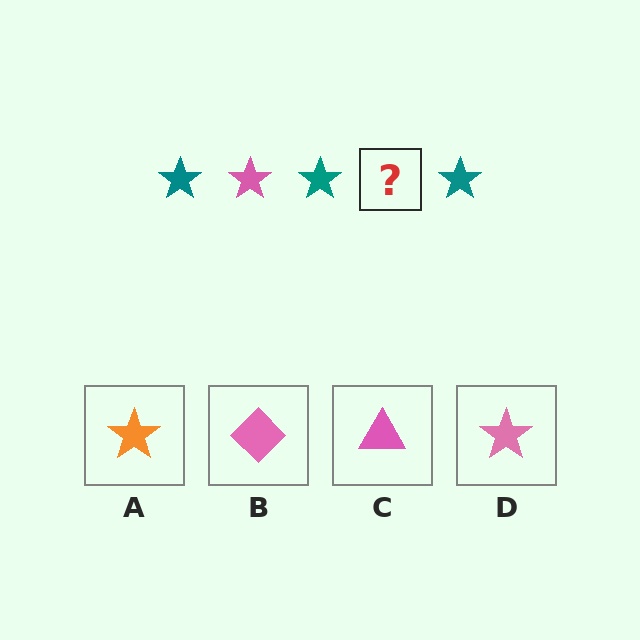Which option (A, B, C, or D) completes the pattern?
D.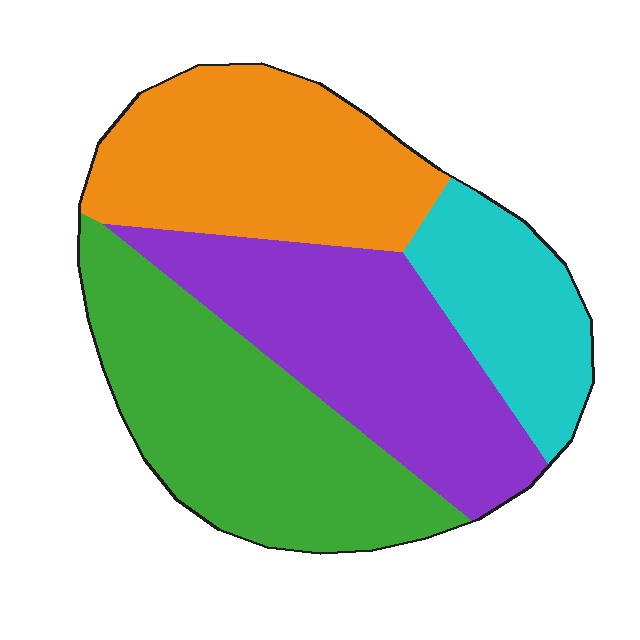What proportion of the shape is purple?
Purple covers roughly 30% of the shape.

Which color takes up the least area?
Cyan, at roughly 15%.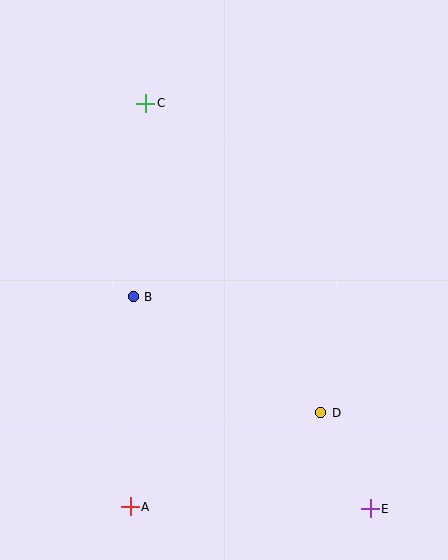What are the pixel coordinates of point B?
Point B is at (133, 297).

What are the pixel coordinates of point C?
Point C is at (146, 103).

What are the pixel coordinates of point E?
Point E is at (370, 509).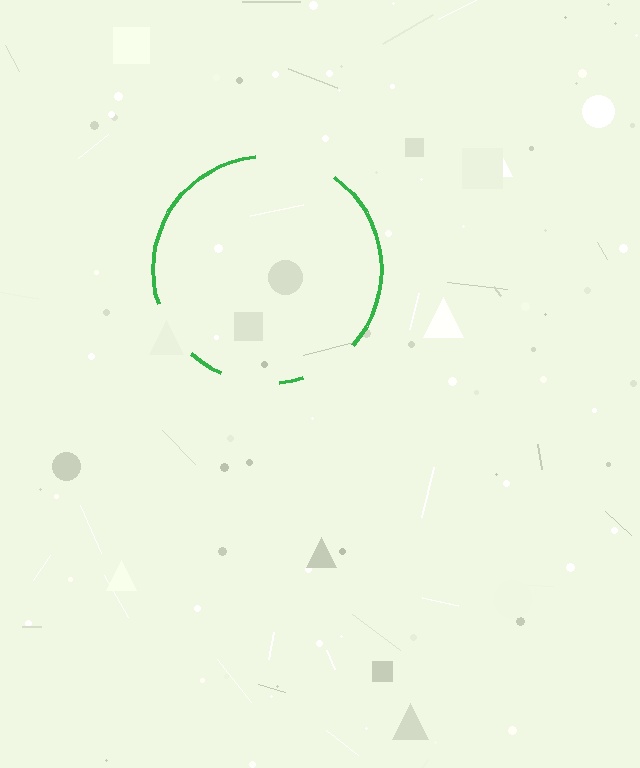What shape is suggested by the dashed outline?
The dashed outline suggests a circle.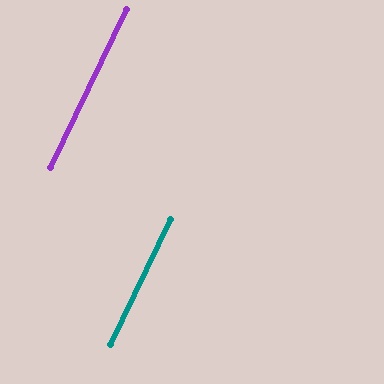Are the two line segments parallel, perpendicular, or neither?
Parallel — their directions differ by only 0.2°.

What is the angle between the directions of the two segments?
Approximately 0 degrees.